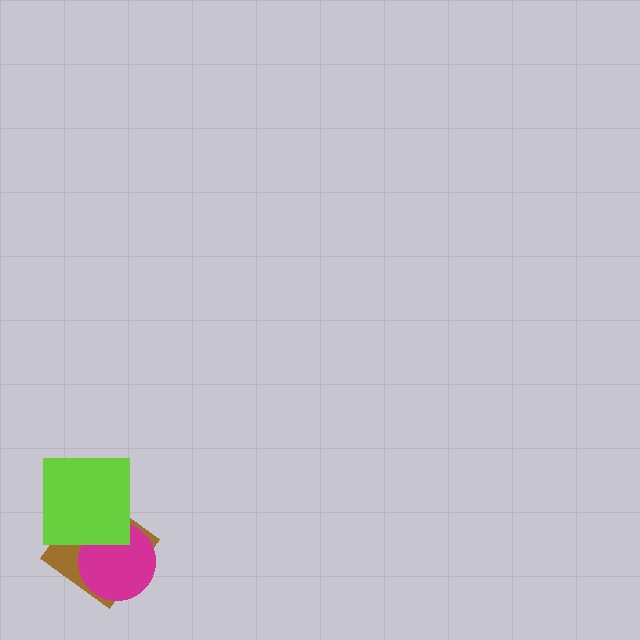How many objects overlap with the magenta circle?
2 objects overlap with the magenta circle.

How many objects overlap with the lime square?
2 objects overlap with the lime square.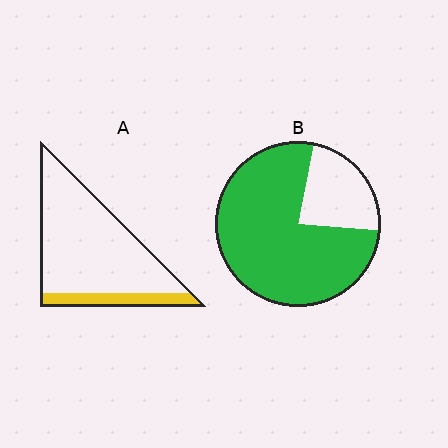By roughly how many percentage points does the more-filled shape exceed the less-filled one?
By roughly 60 percentage points (B over A).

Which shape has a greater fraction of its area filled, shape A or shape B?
Shape B.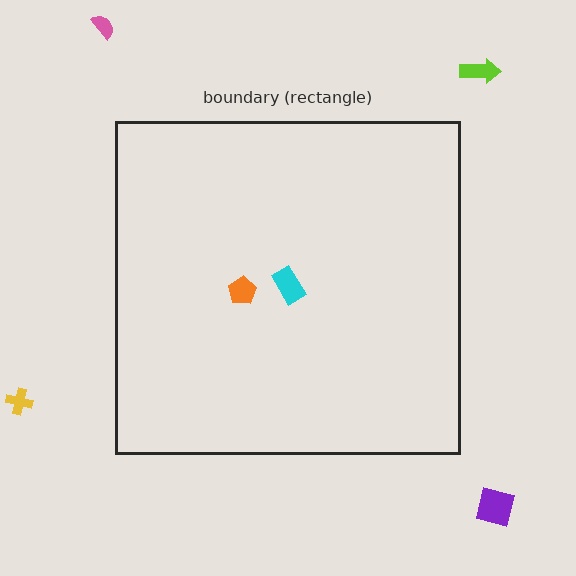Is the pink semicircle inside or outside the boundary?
Outside.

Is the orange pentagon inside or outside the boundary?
Inside.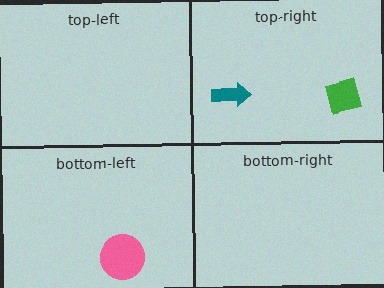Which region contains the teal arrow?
The top-right region.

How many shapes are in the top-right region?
2.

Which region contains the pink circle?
The bottom-left region.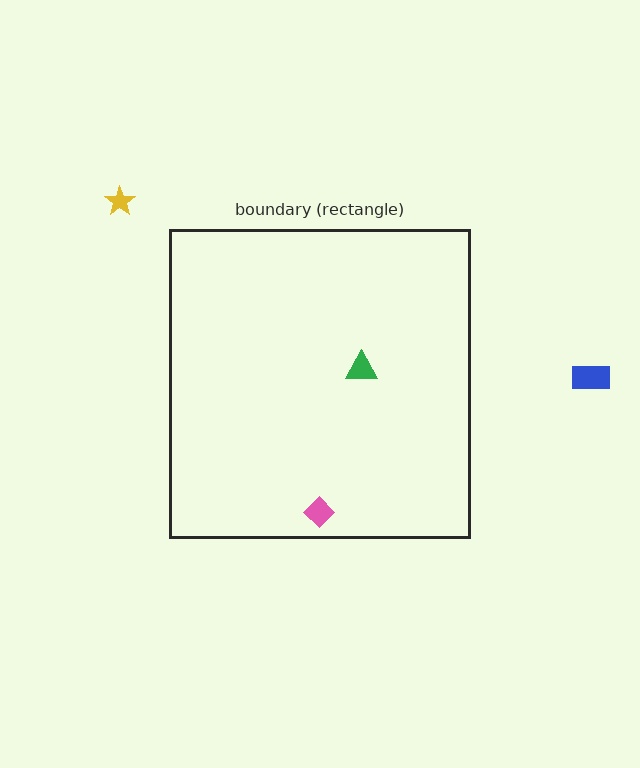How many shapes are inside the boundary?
2 inside, 2 outside.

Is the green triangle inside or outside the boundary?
Inside.